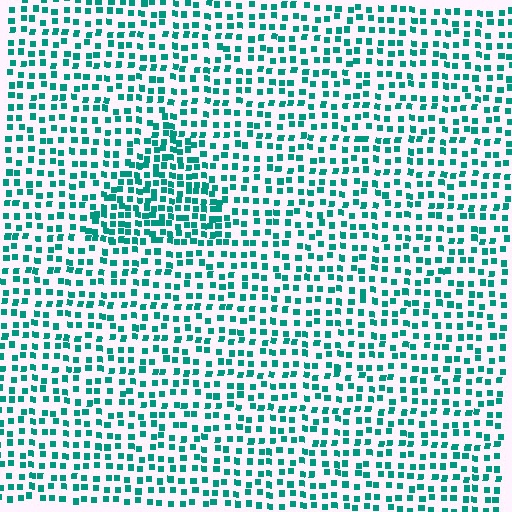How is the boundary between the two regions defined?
The boundary is defined by a change in element density (approximately 1.7x ratio). All elements are the same color, size, and shape.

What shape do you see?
I see a triangle.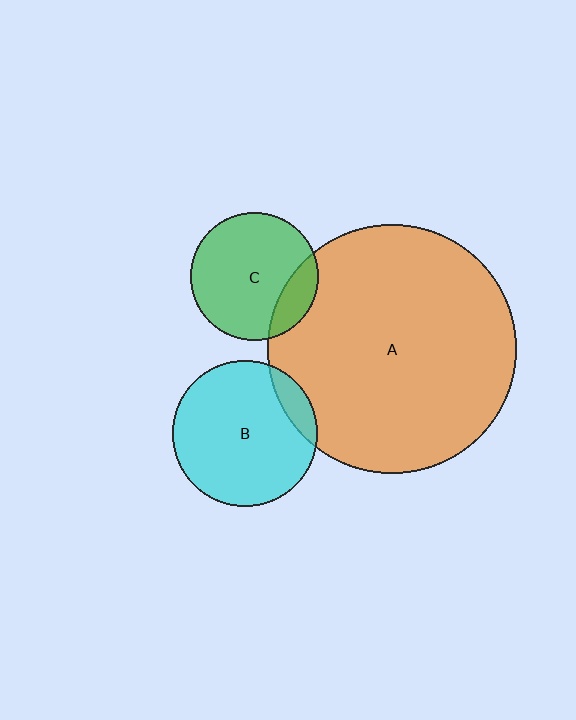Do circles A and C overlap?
Yes.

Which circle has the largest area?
Circle A (orange).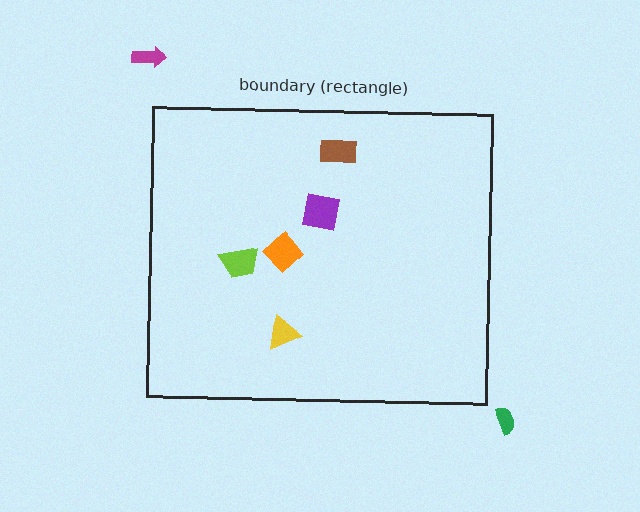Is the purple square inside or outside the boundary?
Inside.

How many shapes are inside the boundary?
5 inside, 2 outside.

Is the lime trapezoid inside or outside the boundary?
Inside.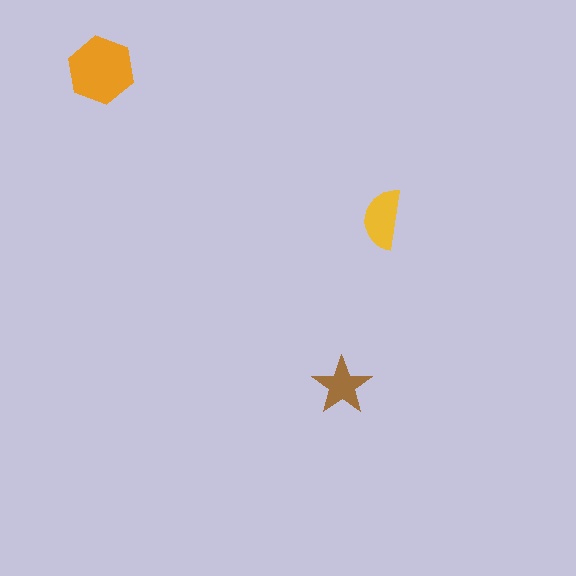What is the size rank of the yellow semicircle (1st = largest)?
2nd.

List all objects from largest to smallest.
The orange hexagon, the yellow semicircle, the brown star.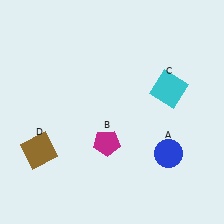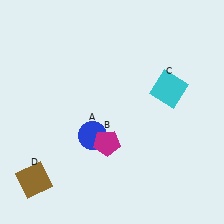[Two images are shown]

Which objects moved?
The objects that moved are: the blue circle (A), the brown square (D).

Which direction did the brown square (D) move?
The brown square (D) moved down.